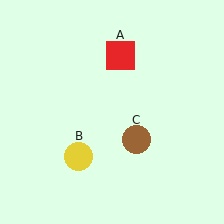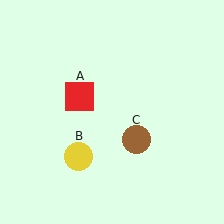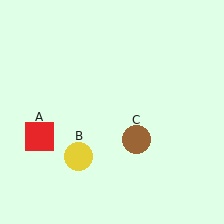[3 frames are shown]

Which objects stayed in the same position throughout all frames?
Yellow circle (object B) and brown circle (object C) remained stationary.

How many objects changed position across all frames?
1 object changed position: red square (object A).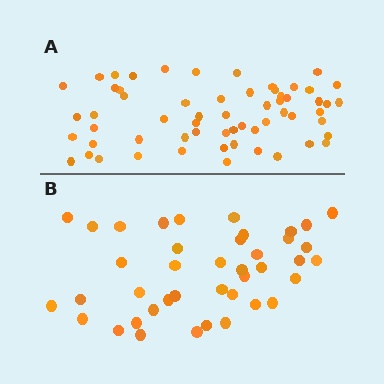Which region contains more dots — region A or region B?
Region A (the top region) has more dots.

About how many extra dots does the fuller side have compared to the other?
Region A has approximately 20 more dots than region B.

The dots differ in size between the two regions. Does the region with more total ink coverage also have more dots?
No. Region B has more total ink coverage because its dots are larger, but region A actually contains more individual dots. Total area can be misleading — the number of items is what matters here.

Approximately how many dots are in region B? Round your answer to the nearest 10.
About 40 dots. (The exact count is 41, which rounds to 40.)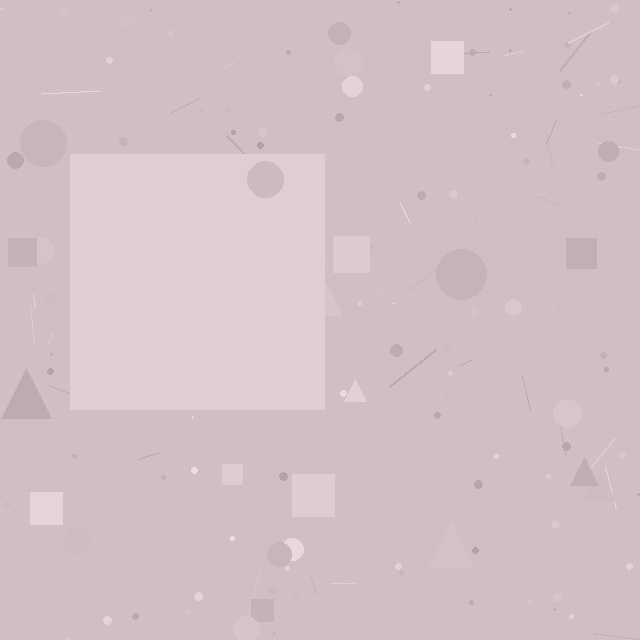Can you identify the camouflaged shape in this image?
The camouflaged shape is a square.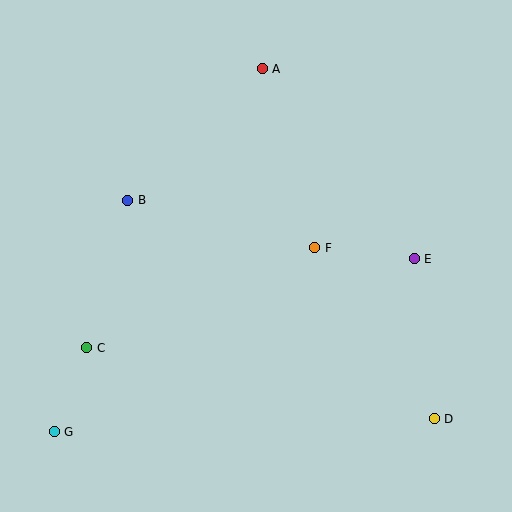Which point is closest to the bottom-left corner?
Point G is closest to the bottom-left corner.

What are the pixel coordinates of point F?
Point F is at (315, 248).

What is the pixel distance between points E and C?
The distance between E and C is 339 pixels.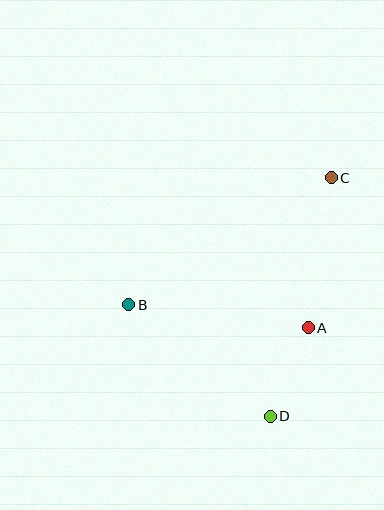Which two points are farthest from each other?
Points C and D are farthest from each other.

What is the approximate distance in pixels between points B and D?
The distance between B and D is approximately 180 pixels.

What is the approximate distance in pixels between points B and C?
The distance between B and C is approximately 239 pixels.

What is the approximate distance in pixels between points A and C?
The distance between A and C is approximately 152 pixels.